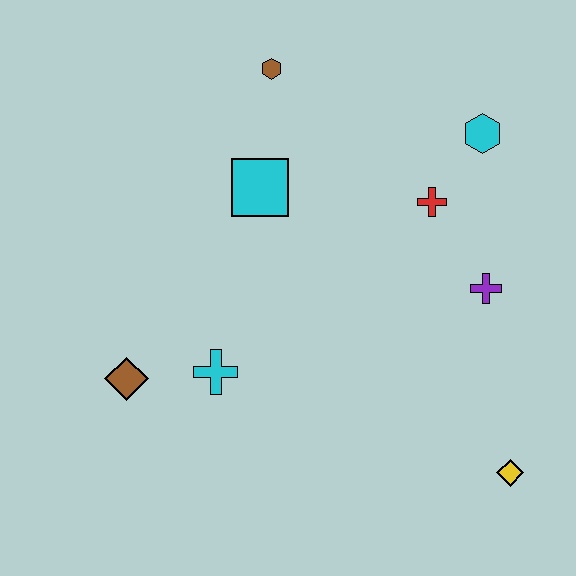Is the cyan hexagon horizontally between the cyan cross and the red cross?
No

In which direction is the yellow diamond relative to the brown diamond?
The yellow diamond is to the right of the brown diamond.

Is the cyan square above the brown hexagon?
No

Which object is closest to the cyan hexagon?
The red cross is closest to the cyan hexagon.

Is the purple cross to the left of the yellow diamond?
Yes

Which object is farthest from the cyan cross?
The cyan hexagon is farthest from the cyan cross.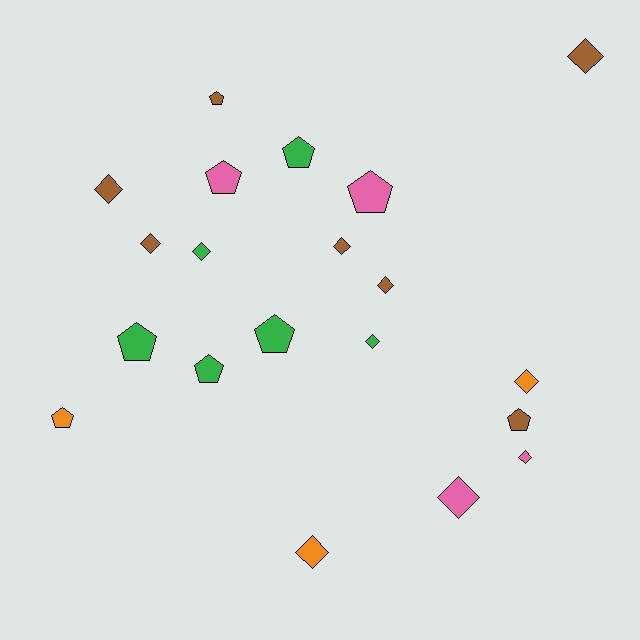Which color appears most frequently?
Brown, with 7 objects.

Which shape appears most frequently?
Diamond, with 11 objects.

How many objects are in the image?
There are 20 objects.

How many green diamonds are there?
There are 2 green diamonds.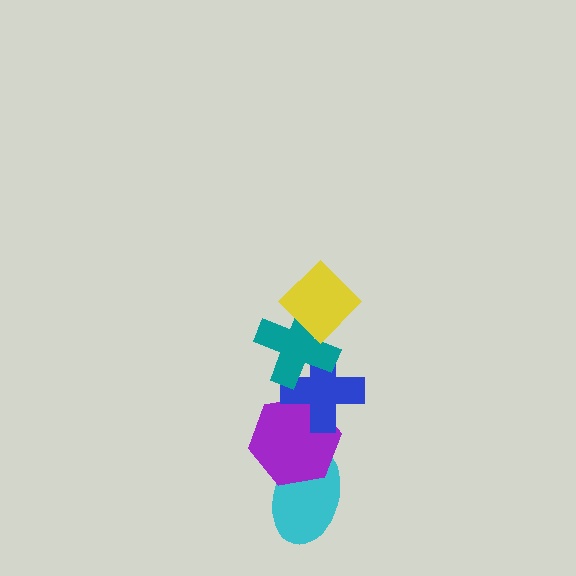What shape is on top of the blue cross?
The teal cross is on top of the blue cross.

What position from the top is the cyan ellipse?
The cyan ellipse is 5th from the top.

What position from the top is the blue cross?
The blue cross is 3rd from the top.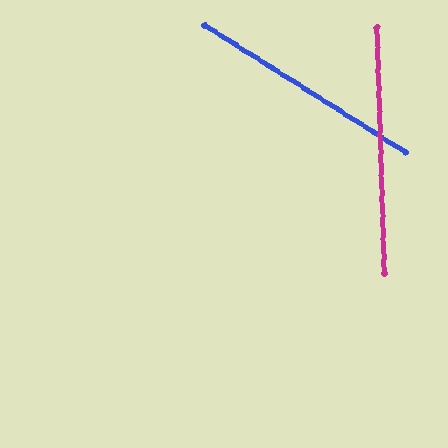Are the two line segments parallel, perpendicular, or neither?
Neither parallel nor perpendicular — they differ by about 56°.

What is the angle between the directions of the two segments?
Approximately 56 degrees.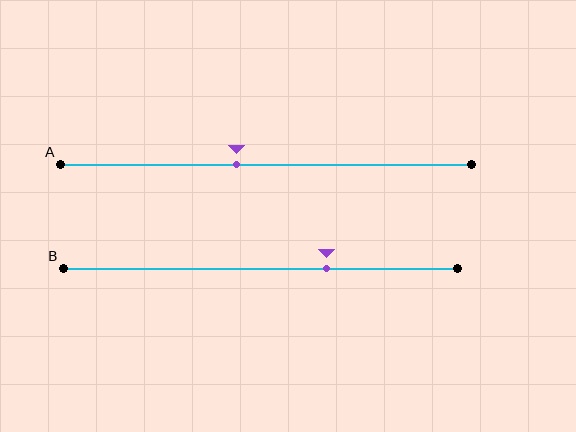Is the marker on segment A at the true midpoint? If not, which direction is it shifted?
No, the marker on segment A is shifted to the left by about 7% of the segment length.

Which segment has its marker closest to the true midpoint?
Segment A has its marker closest to the true midpoint.